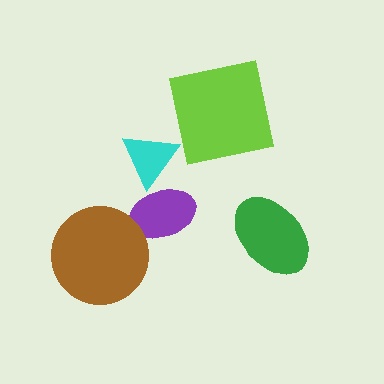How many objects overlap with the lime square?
0 objects overlap with the lime square.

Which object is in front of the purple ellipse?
The brown circle is in front of the purple ellipse.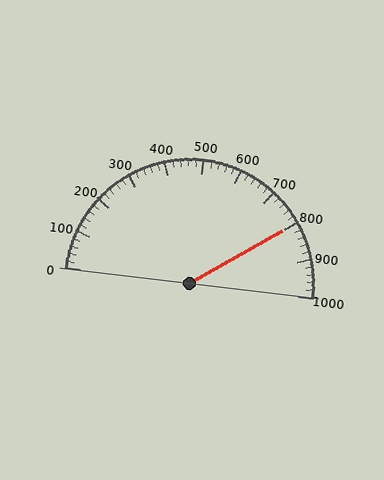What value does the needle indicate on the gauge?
The needle indicates approximately 800.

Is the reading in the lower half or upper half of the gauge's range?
The reading is in the upper half of the range (0 to 1000).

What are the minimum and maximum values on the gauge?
The gauge ranges from 0 to 1000.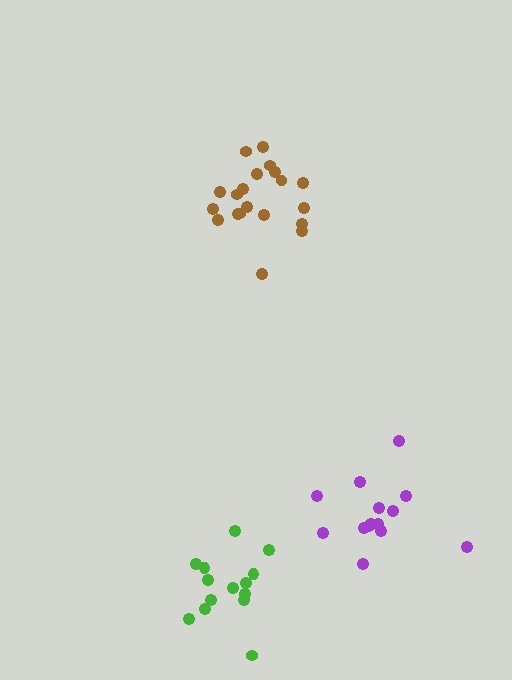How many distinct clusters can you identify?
There are 3 distinct clusters.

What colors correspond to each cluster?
The clusters are colored: purple, brown, green.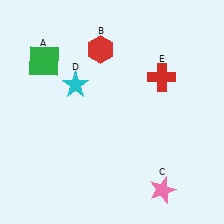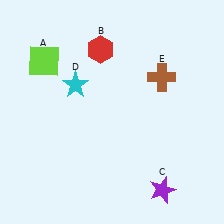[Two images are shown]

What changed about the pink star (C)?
In Image 1, C is pink. In Image 2, it changed to purple.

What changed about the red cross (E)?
In Image 1, E is red. In Image 2, it changed to brown.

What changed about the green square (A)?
In Image 1, A is green. In Image 2, it changed to lime.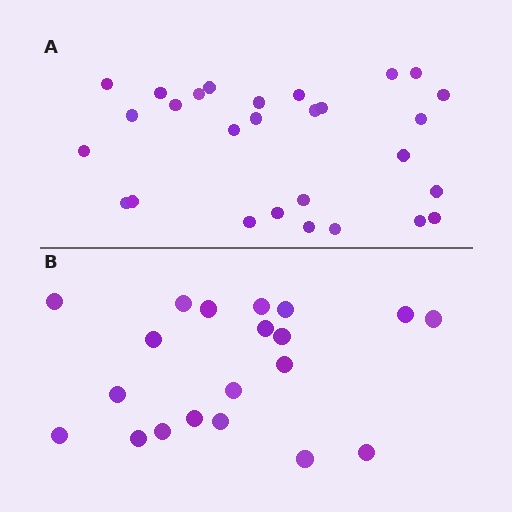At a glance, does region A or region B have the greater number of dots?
Region A (the top region) has more dots.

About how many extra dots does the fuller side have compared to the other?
Region A has roughly 8 or so more dots than region B.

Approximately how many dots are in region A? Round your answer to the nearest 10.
About 30 dots. (The exact count is 28, which rounds to 30.)